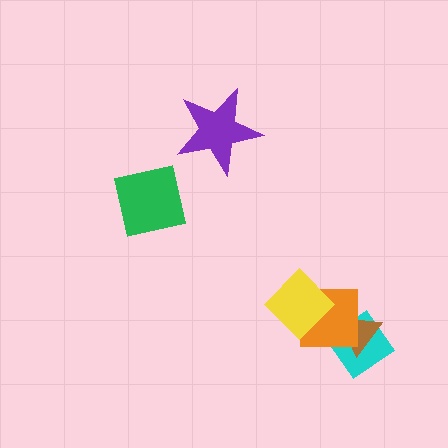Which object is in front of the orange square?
The yellow diamond is in front of the orange square.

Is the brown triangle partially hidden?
Yes, it is partially covered by another shape.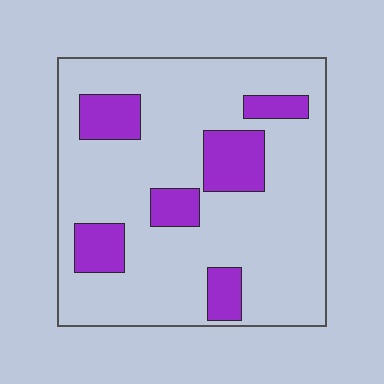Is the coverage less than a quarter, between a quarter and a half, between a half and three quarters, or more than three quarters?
Less than a quarter.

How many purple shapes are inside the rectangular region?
6.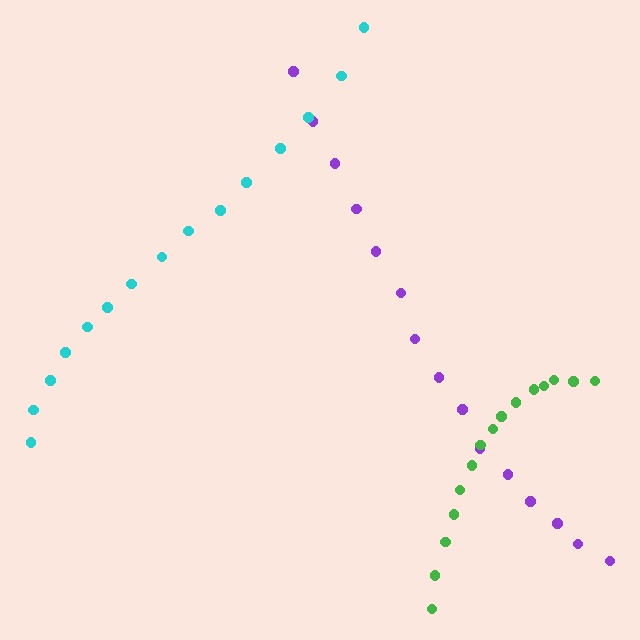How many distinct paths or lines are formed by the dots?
There are 3 distinct paths.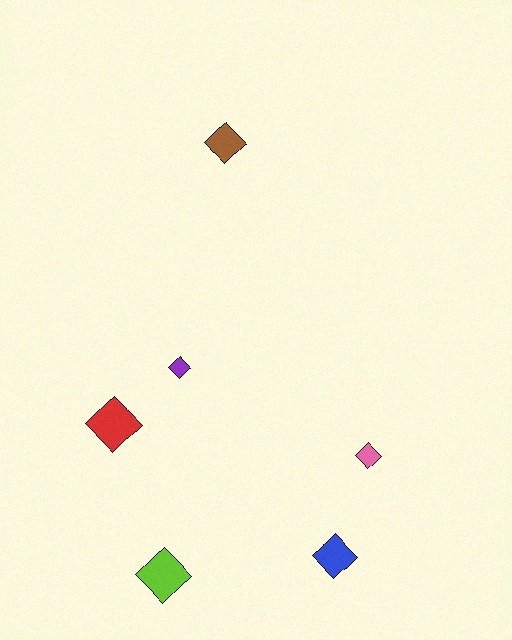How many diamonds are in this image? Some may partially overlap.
There are 6 diamonds.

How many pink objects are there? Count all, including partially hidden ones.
There is 1 pink object.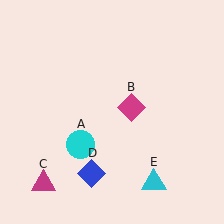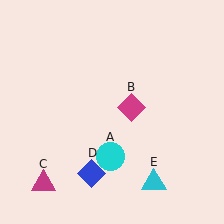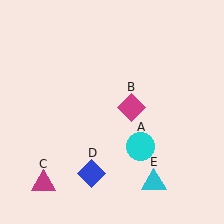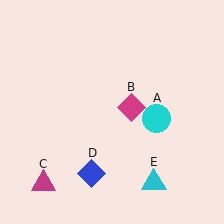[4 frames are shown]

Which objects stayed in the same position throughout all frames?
Magenta diamond (object B) and magenta triangle (object C) and blue diamond (object D) and cyan triangle (object E) remained stationary.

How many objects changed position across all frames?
1 object changed position: cyan circle (object A).